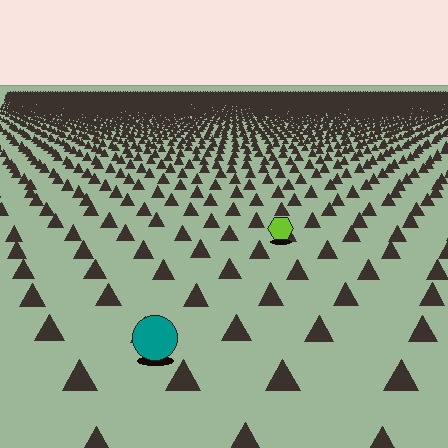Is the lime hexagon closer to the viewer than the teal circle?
No. The teal circle is closer — you can tell from the texture gradient: the ground texture is coarser near it.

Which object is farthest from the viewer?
The lime hexagon is farthest from the viewer. It appears smaller and the ground texture around it is denser.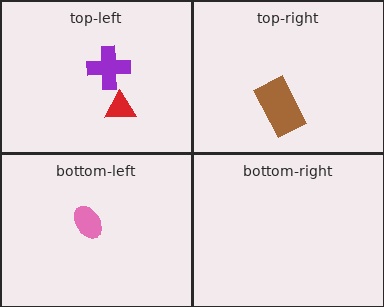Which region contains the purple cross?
The top-left region.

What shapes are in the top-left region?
The red triangle, the purple cross.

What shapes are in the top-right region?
The brown rectangle.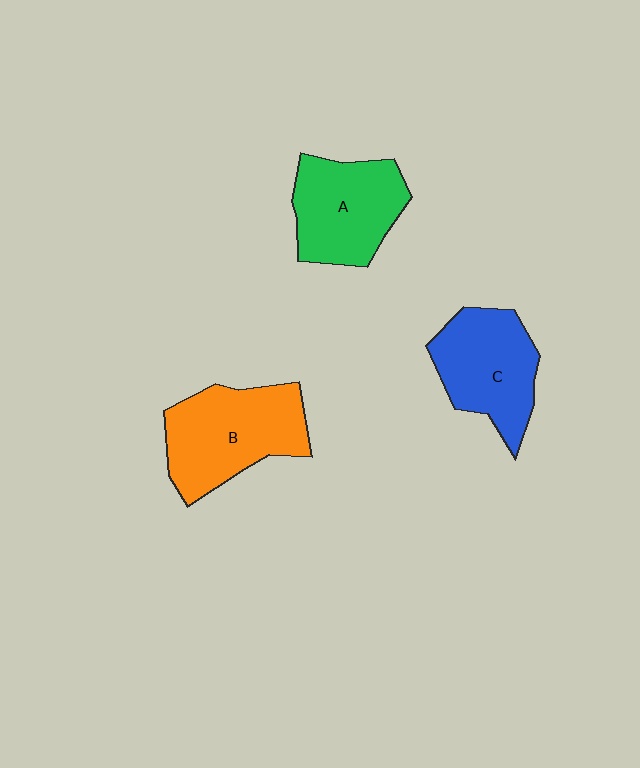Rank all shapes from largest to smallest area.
From largest to smallest: B (orange), C (blue), A (green).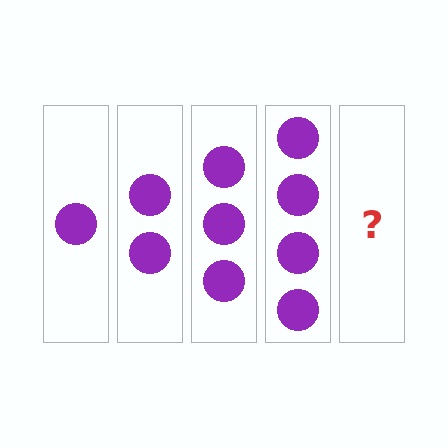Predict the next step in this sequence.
The next step is 5 circles.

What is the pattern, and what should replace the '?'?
The pattern is that each step adds one more circle. The '?' should be 5 circles.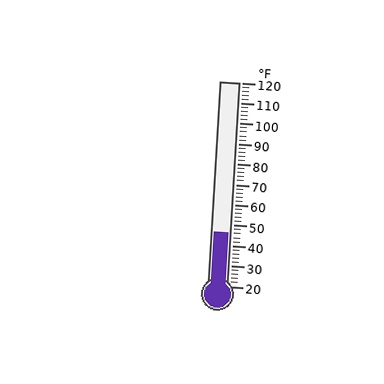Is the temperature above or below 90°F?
The temperature is below 90°F.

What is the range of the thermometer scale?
The thermometer scale ranges from 20°F to 120°F.